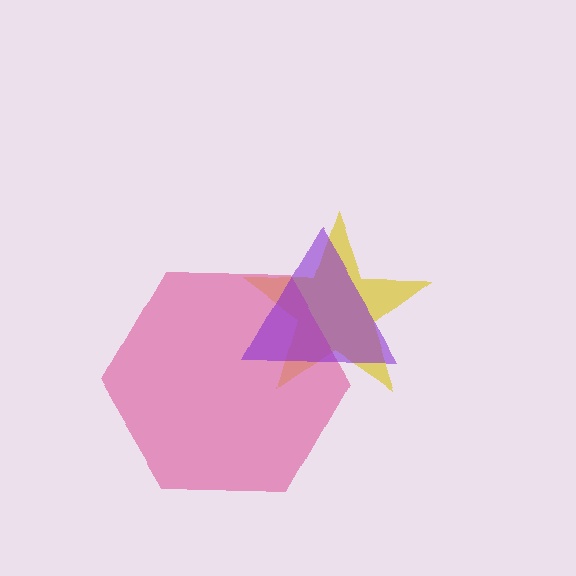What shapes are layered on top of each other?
The layered shapes are: a yellow star, a pink hexagon, a purple triangle.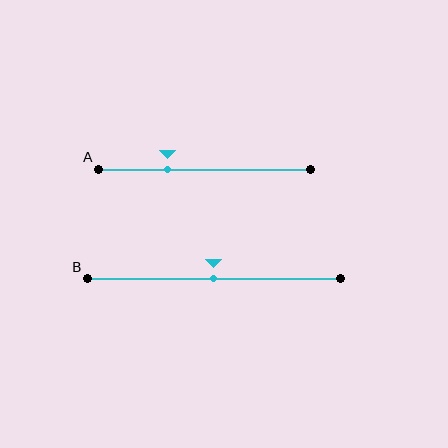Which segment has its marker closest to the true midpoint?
Segment B has its marker closest to the true midpoint.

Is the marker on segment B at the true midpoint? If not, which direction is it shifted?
Yes, the marker on segment B is at the true midpoint.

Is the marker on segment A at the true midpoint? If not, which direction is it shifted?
No, the marker on segment A is shifted to the left by about 17% of the segment length.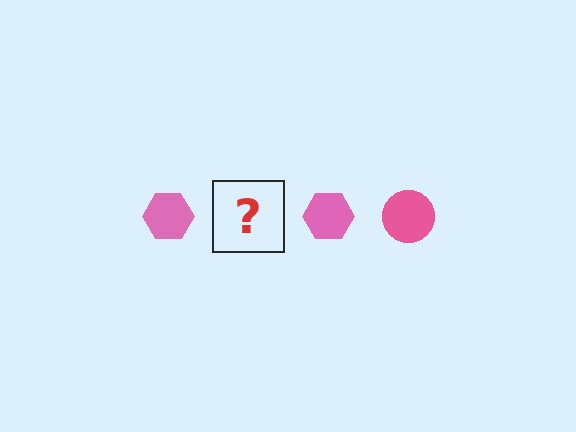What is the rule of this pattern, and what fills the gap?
The rule is that the pattern cycles through hexagon, circle shapes in pink. The gap should be filled with a pink circle.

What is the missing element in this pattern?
The missing element is a pink circle.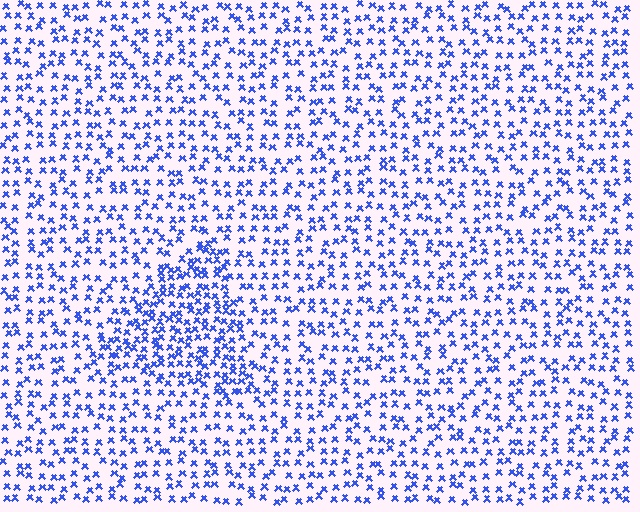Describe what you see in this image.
The image contains small blue elements arranged at two different densities. A triangle-shaped region is visible where the elements are more densely packed than the surrounding area.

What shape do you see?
I see a triangle.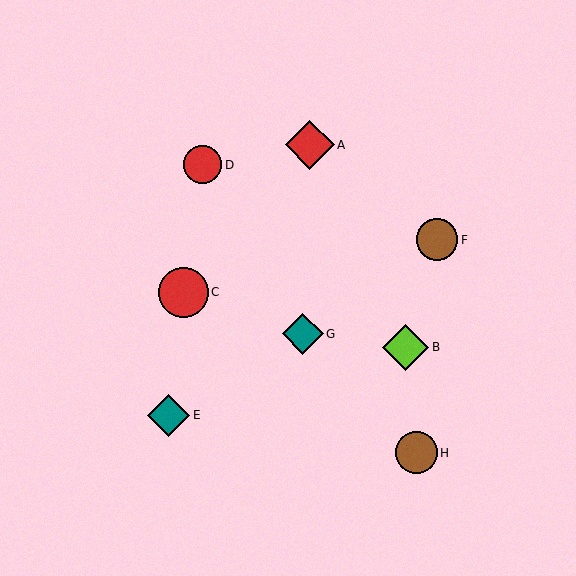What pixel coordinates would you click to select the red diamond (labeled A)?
Click at (310, 145) to select the red diamond A.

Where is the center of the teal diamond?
The center of the teal diamond is at (303, 334).